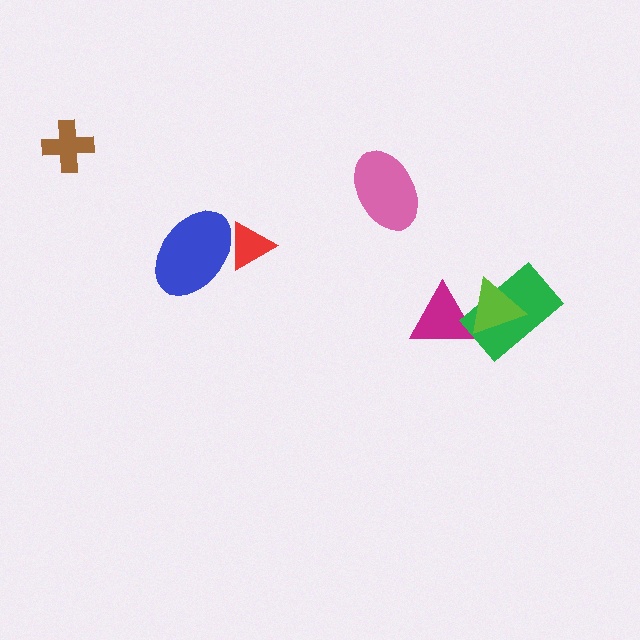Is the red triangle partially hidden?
Yes, it is partially covered by another shape.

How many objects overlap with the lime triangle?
2 objects overlap with the lime triangle.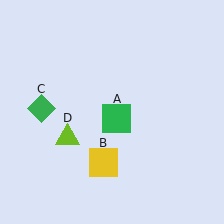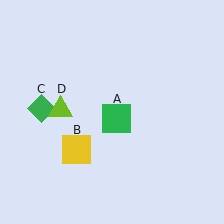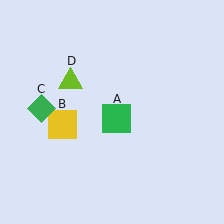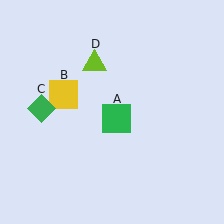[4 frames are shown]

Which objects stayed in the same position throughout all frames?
Green square (object A) and green diamond (object C) remained stationary.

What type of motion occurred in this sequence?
The yellow square (object B), lime triangle (object D) rotated clockwise around the center of the scene.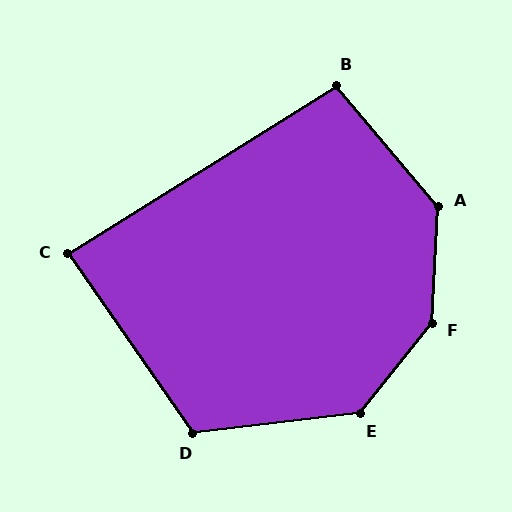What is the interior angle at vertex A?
Approximately 137 degrees (obtuse).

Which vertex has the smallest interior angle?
C, at approximately 87 degrees.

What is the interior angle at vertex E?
Approximately 136 degrees (obtuse).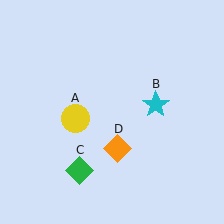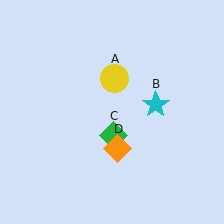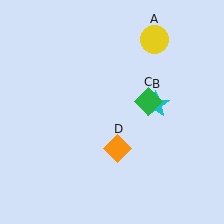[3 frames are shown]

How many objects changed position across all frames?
2 objects changed position: yellow circle (object A), green diamond (object C).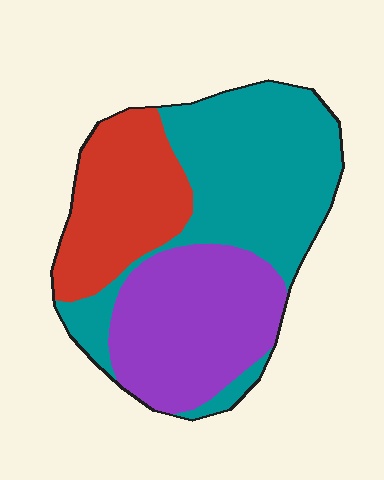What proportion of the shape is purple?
Purple covers about 30% of the shape.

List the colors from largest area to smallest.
From largest to smallest: teal, purple, red.